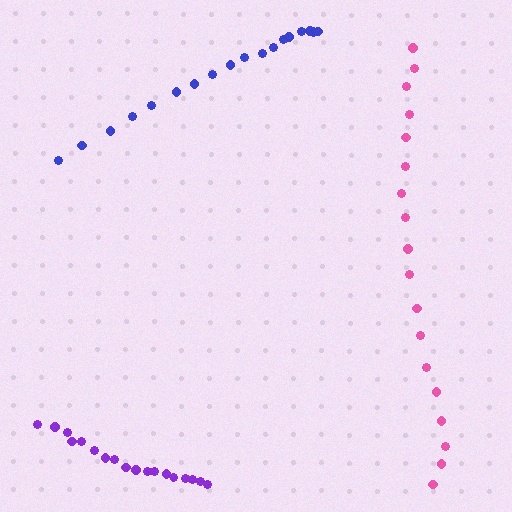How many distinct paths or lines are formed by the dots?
There are 3 distinct paths.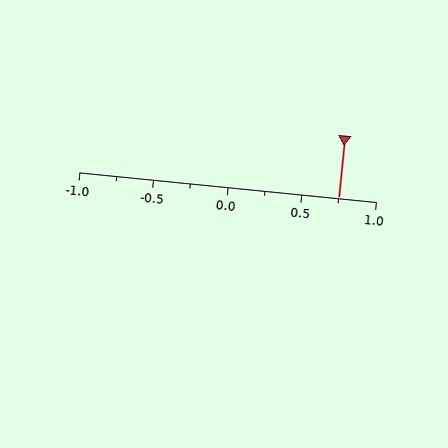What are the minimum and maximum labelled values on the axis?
The axis runs from -1.0 to 1.0.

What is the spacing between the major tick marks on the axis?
The major ticks are spaced 0.5 apart.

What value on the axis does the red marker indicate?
The marker indicates approximately 0.75.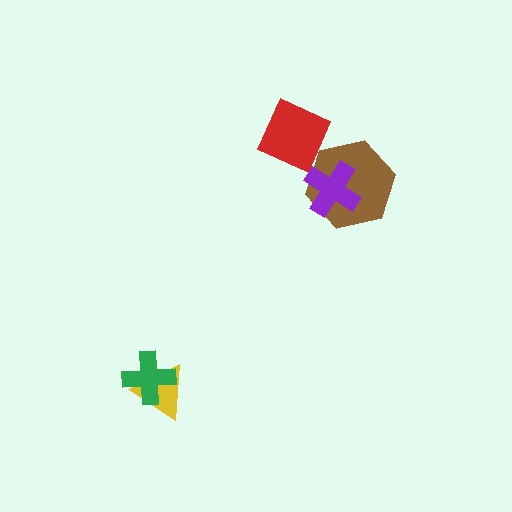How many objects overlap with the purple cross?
1 object overlaps with the purple cross.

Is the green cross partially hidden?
No, no other shape covers it.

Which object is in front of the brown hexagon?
The purple cross is in front of the brown hexagon.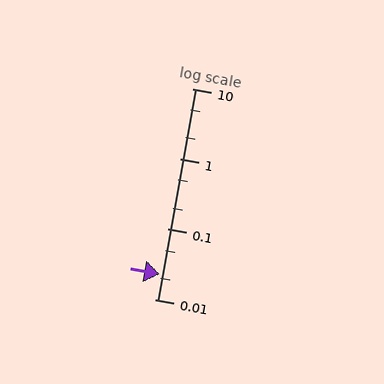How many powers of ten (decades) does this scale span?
The scale spans 3 decades, from 0.01 to 10.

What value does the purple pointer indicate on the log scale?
The pointer indicates approximately 0.023.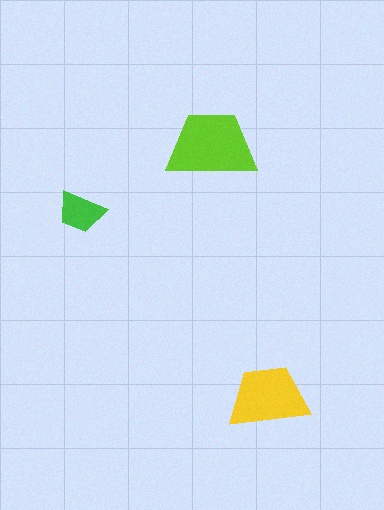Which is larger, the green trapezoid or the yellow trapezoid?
The yellow one.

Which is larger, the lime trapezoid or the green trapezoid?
The lime one.